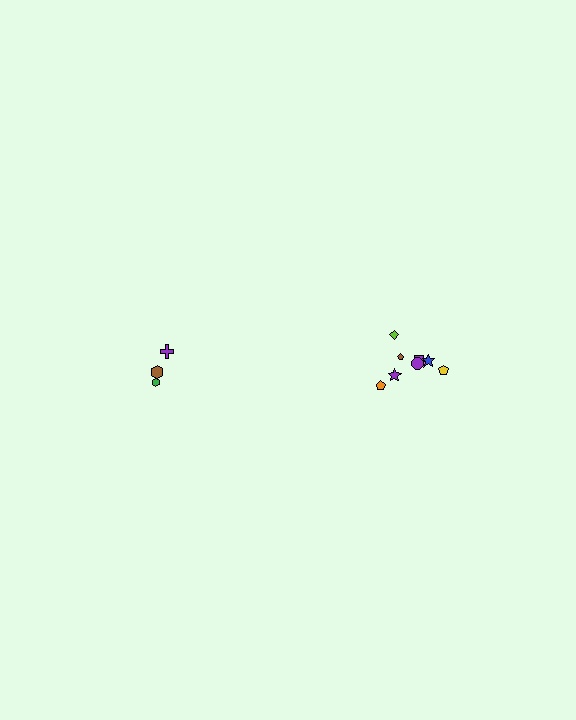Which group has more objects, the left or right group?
The right group.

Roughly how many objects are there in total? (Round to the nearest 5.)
Roughly 15 objects in total.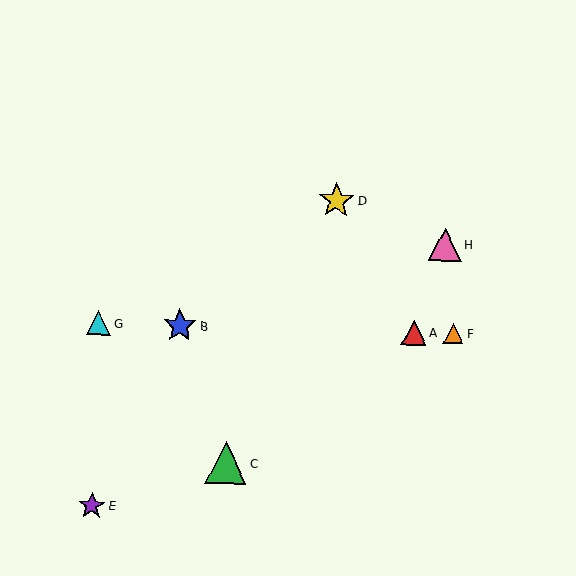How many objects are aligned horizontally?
4 objects (A, B, F, G) are aligned horizontally.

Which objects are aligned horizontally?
Objects A, B, F, G are aligned horizontally.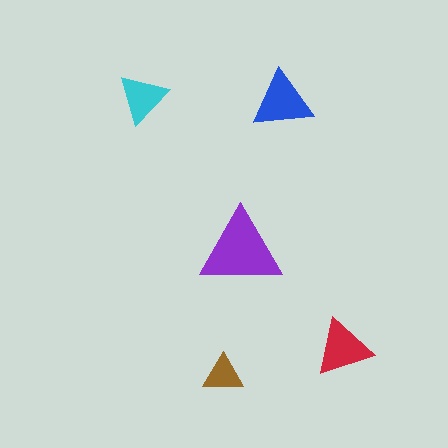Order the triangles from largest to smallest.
the purple one, the blue one, the red one, the cyan one, the brown one.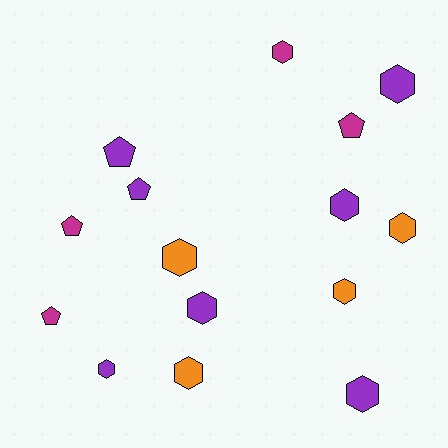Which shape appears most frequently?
Hexagon, with 10 objects.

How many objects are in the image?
There are 15 objects.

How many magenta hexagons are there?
There is 1 magenta hexagon.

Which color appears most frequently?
Purple, with 7 objects.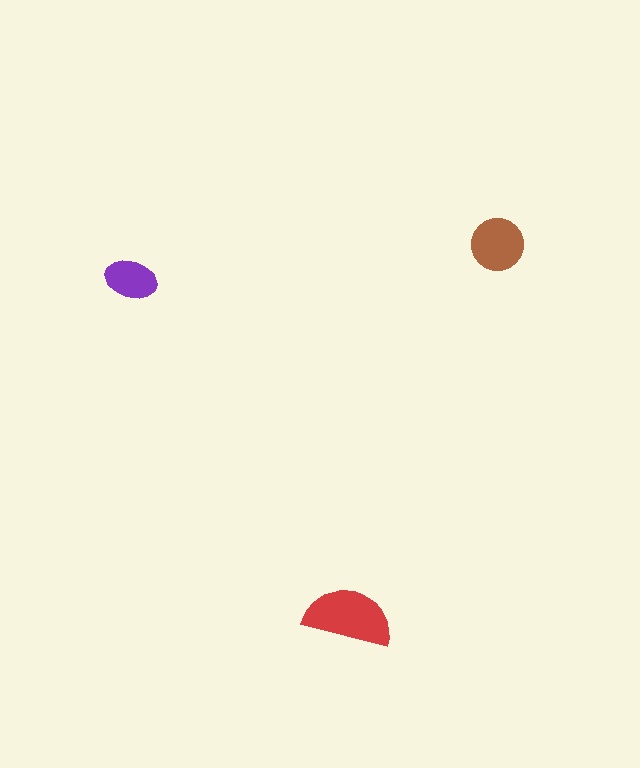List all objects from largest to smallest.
The red semicircle, the brown circle, the purple ellipse.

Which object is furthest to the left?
The purple ellipse is leftmost.